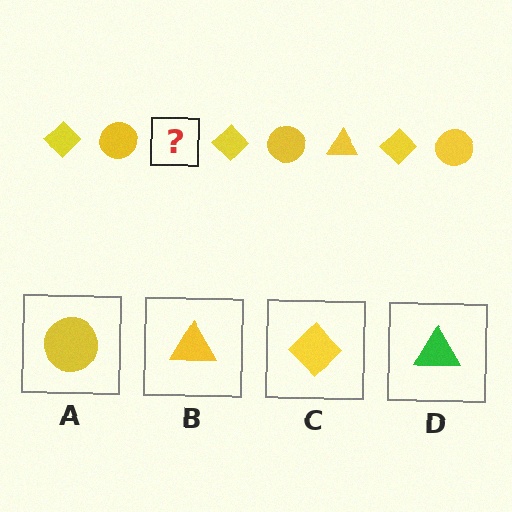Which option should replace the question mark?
Option B.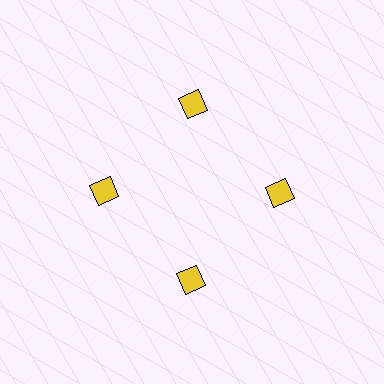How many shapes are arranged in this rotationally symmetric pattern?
There are 4 shapes, arranged in 4 groups of 1.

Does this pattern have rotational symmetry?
Yes, this pattern has 4-fold rotational symmetry. It looks the same after rotating 90 degrees around the center.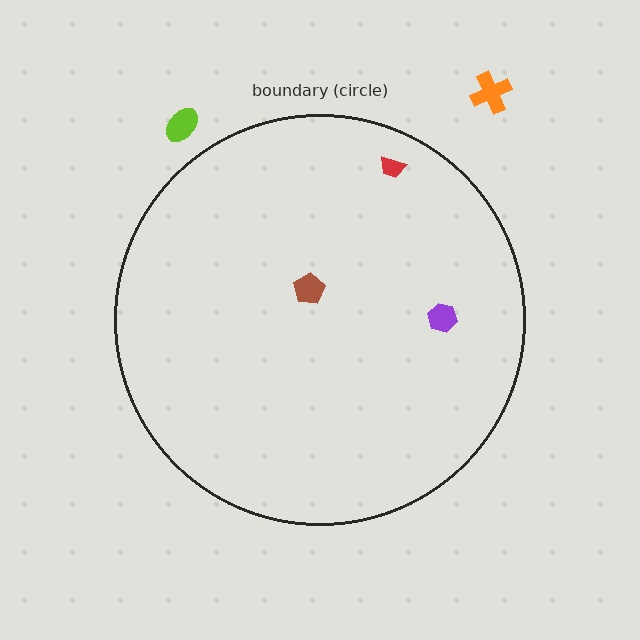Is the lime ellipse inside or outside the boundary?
Outside.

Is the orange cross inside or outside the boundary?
Outside.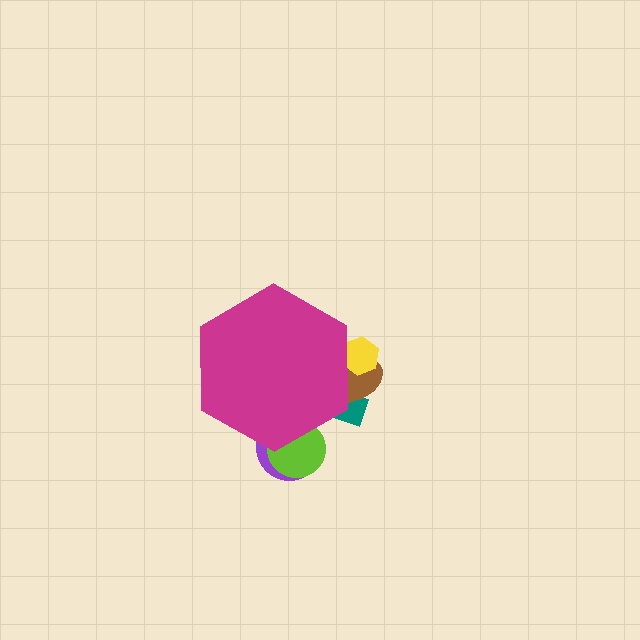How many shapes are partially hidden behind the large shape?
5 shapes are partially hidden.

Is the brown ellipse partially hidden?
Yes, the brown ellipse is partially hidden behind the magenta hexagon.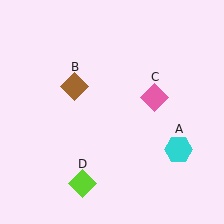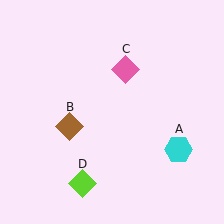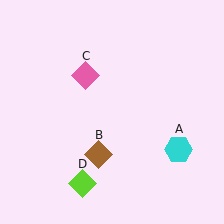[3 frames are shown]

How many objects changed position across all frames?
2 objects changed position: brown diamond (object B), pink diamond (object C).